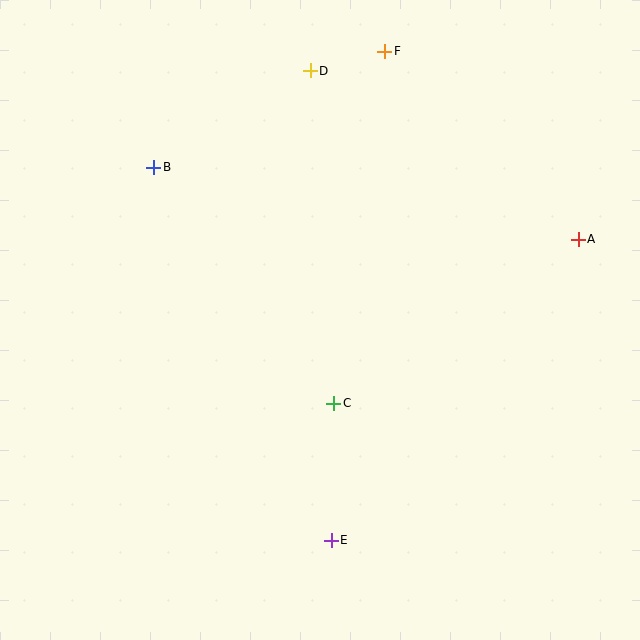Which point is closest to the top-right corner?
Point A is closest to the top-right corner.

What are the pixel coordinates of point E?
Point E is at (331, 540).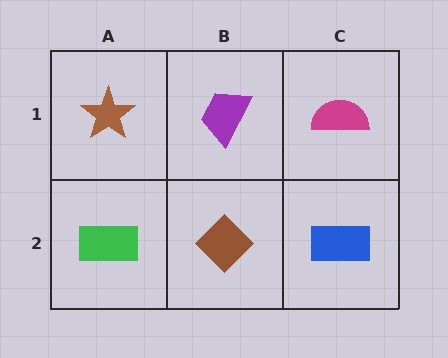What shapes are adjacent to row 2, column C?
A magenta semicircle (row 1, column C), a brown diamond (row 2, column B).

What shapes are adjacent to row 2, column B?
A purple trapezoid (row 1, column B), a green rectangle (row 2, column A), a blue rectangle (row 2, column C).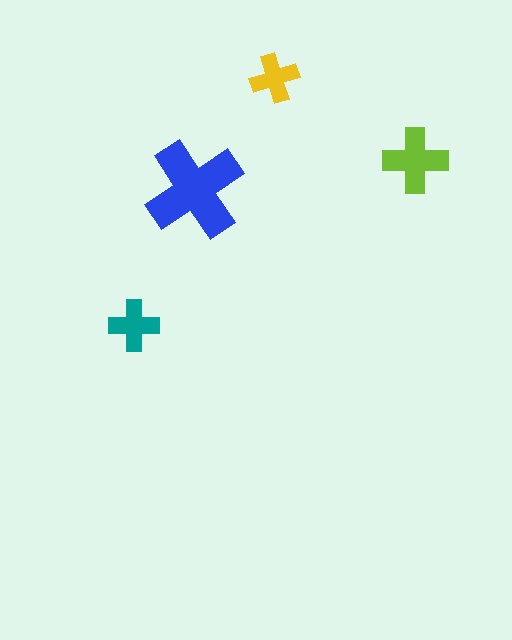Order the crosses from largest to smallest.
the blue one, the lime one, the teal one, the yellow one.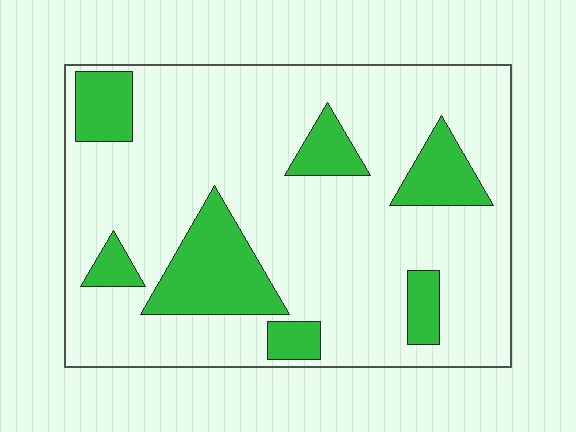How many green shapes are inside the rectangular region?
7.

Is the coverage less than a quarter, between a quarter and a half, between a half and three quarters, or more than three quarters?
Less than a quarter.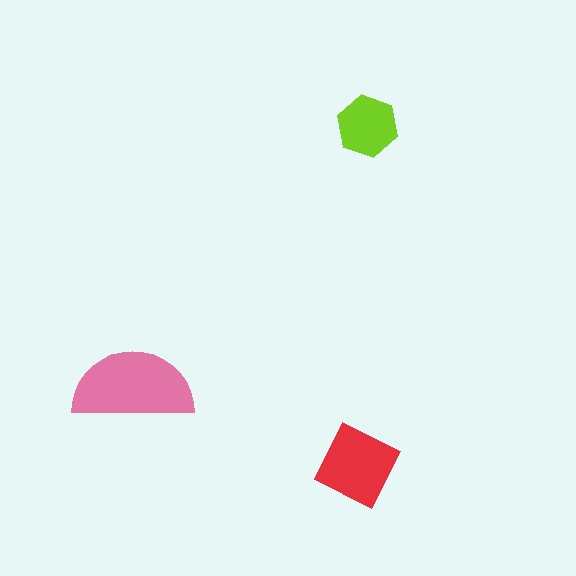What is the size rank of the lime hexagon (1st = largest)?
3rd.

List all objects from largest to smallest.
The pink semicircle, the red square, the lime hexagon.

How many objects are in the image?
There are 3 objects in the image.